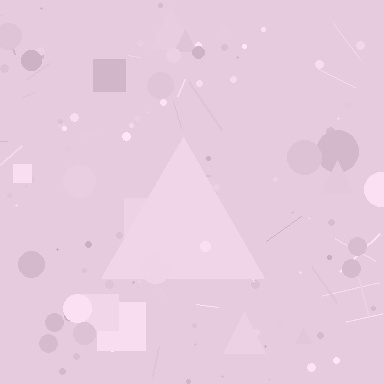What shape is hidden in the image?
A triangle is hidden in the image.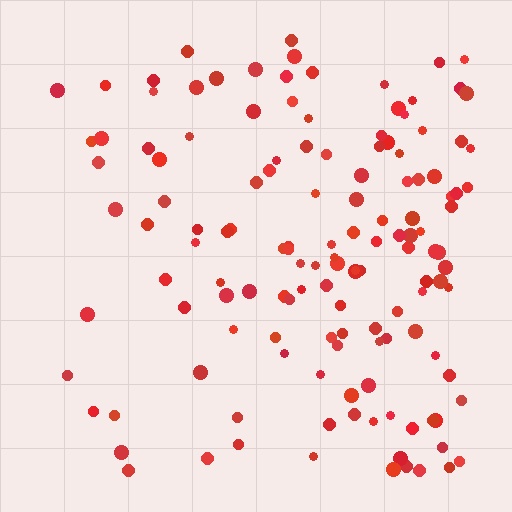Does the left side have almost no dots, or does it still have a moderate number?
Still a moderate number, just noticeably fewer than the right.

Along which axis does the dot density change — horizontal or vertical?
Horizontal.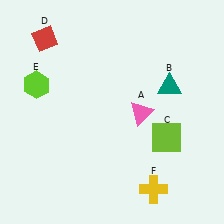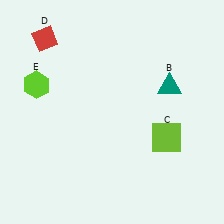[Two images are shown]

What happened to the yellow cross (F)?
The yellow cross (F) was removed in Image 2. It was in the bottom-right area of Image 1.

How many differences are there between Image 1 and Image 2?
There are 2 differences between the two images.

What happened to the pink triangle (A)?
The pink triangle (A) was removed in Image 2. It was in the bottom-right area of Image 1.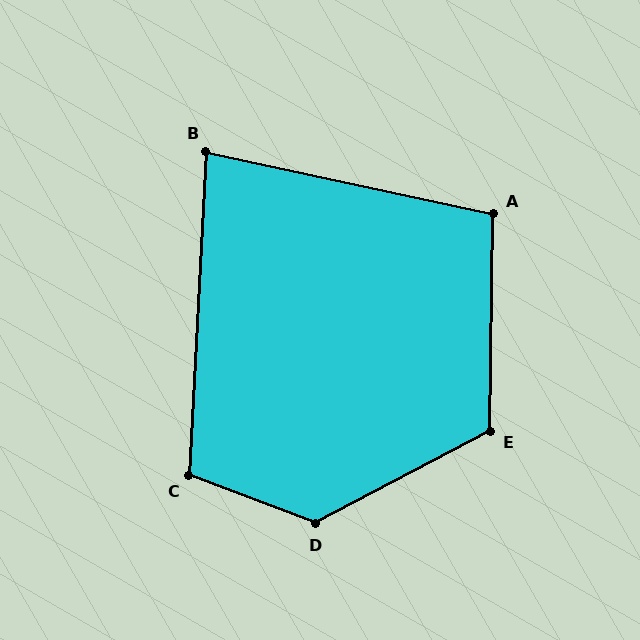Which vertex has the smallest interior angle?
B, at approximately 81 degrees.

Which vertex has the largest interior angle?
D, at approximately 131 degrees.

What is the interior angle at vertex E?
Approximately 119 degrees (obtuse).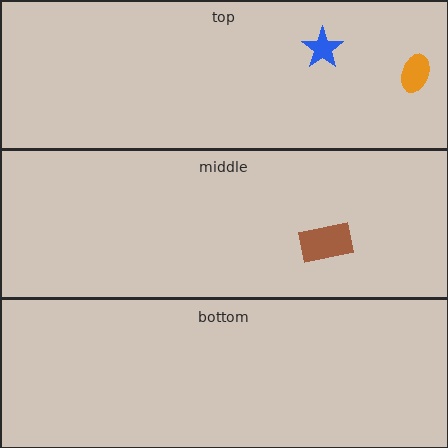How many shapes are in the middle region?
1.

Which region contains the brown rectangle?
The middle region.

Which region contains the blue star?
The top region.